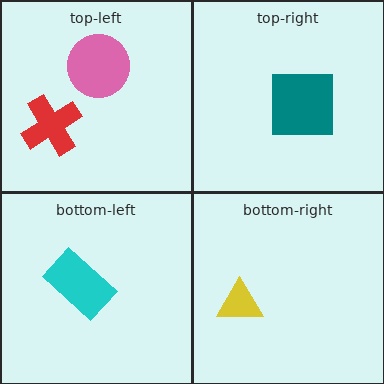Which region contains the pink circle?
The top-left region.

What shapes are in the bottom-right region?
The yellow triangle.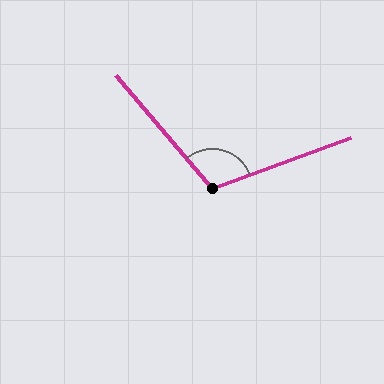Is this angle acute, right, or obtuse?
It is obtuse.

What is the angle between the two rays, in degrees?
Approximately 110 degrees.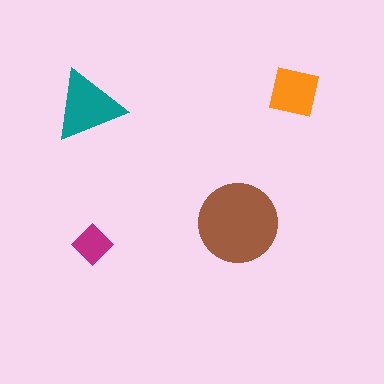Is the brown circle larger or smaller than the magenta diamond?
Larger.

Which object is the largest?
The brown circle.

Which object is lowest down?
The magenta diamond is bottommost.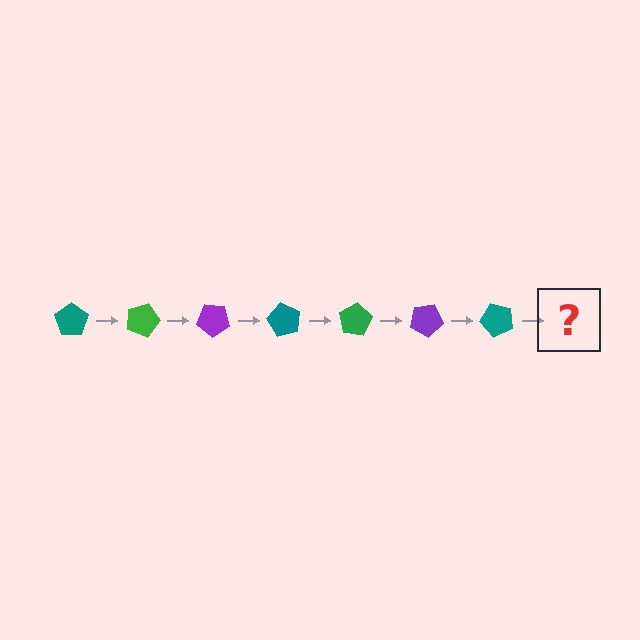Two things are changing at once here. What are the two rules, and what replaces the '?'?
The two rules are that it rotates 20 degrees each step and the color cycles through teal, green, and purple. The '?' should be a green pentagon, rotated 140 degrees from the start.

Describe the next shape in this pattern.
It should be a green pentagon, rotated 140 degrees from the start.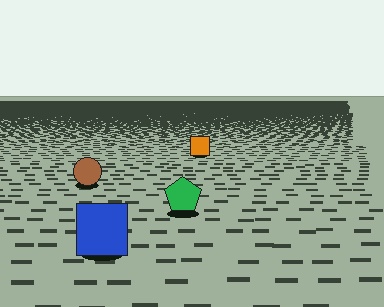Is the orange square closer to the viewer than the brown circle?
No. The brown circle is closer — you can tell from the texture gradient: the ground texture is coarser near it.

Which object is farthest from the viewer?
The orange square is farthest from the viewer. It appears smaller and the ground texture around it is denser.